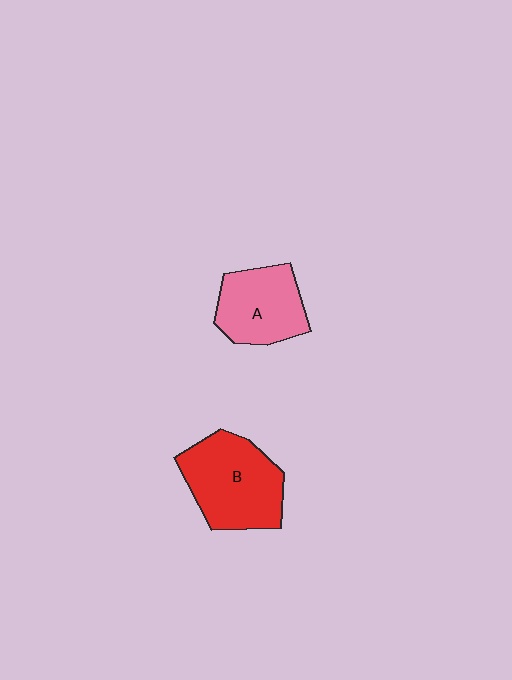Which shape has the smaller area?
Shape A (pink).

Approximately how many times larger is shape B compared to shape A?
Approximately 1.3 times.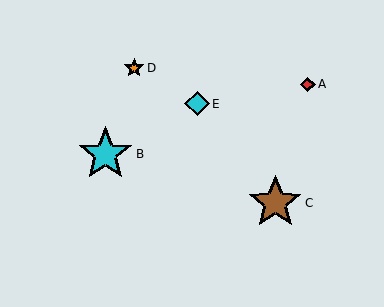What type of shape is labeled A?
Shape A is a red diamond.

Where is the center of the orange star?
The center of the orange star is at (134, 68).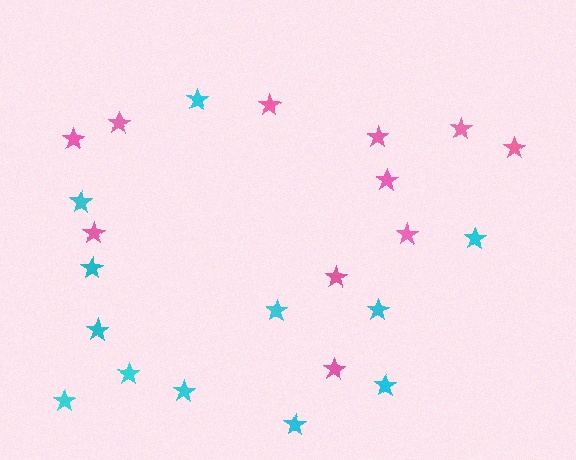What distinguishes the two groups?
There are 2 groups: one group of cyan stars (12) and one group of pink stars (11).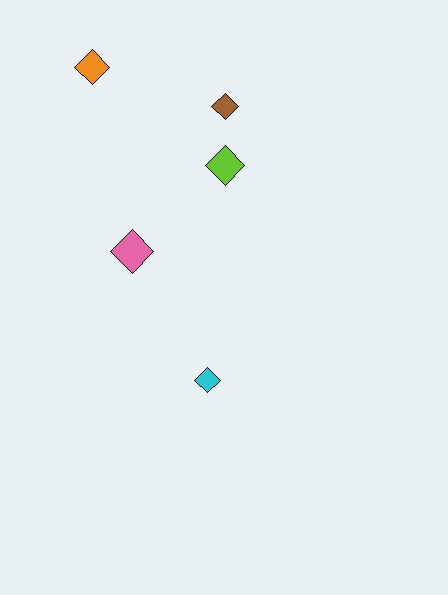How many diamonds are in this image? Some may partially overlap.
There are 5 diamonds.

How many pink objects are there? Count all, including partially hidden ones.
There is 1 pink object.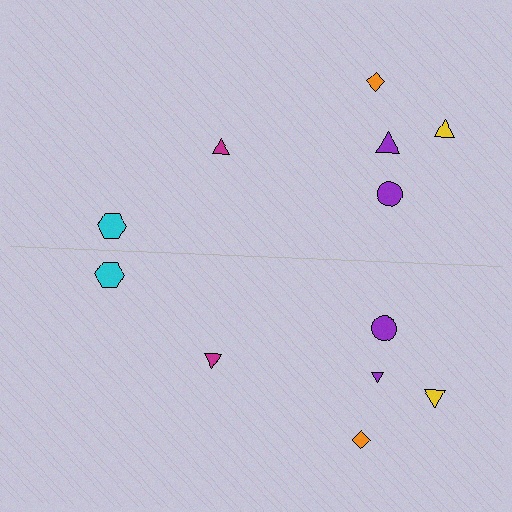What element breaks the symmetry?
The purple triangle on the bottom side has a different size than its mirror counterpart.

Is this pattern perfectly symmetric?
No, the pattern is not perfectly symmetric. The purple triangle on the bottom side has a different size than its mirror counterpart.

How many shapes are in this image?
There are 12 shapes in this image.